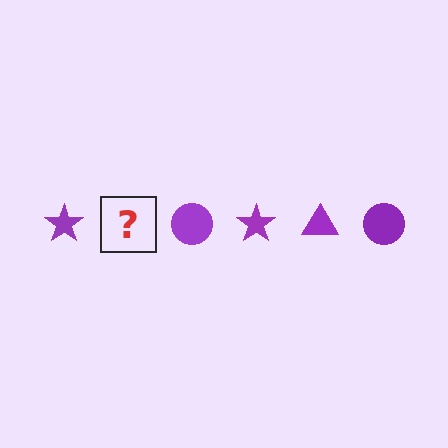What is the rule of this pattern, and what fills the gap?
The rule is that the pattern cycles through star, triangle, circle shapes in purple. The gap should be filled with a purple triangle.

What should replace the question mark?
The question mark should be replaced with a purple triangle.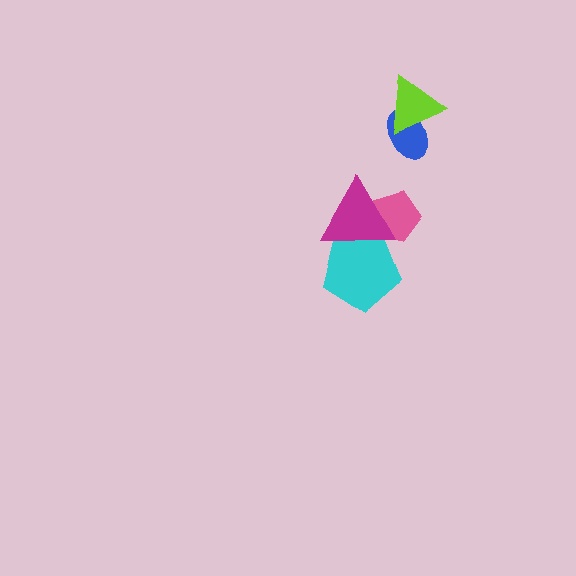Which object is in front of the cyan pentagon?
The magenta triangle is in front of the cyan pentagon.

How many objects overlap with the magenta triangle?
2 objects overlap with the magenta triangle.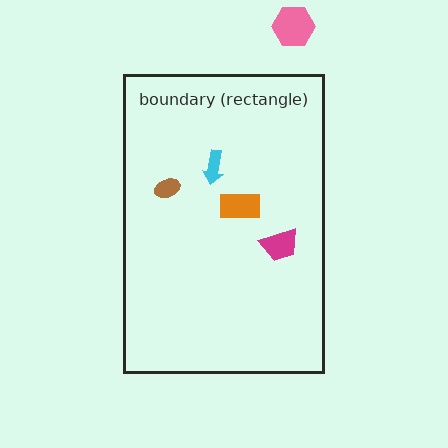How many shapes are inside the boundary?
4 inside, 1 outside.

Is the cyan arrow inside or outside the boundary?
Inside.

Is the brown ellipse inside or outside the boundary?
Inside.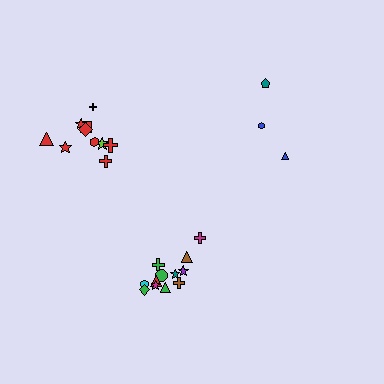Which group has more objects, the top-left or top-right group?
The top-left group.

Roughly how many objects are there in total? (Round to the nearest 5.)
Roughly 25 objects in total.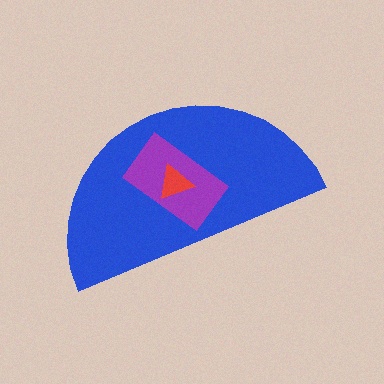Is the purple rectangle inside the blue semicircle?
Yes.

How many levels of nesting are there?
3.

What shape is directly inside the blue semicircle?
The purple rectangle.